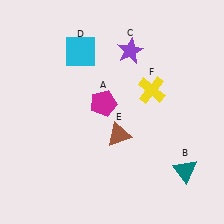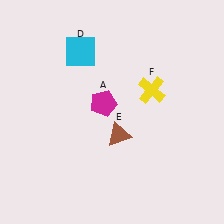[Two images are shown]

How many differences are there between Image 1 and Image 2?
There are 2 differences between the two images.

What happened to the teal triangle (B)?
The teal triangle (B) was removed in Image 2. It was in the bottom-right area of Image 1.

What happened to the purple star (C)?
The purple star (C) was removed in Image 2. It was in the top-right area of Image 1.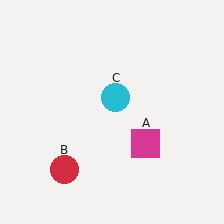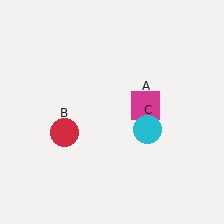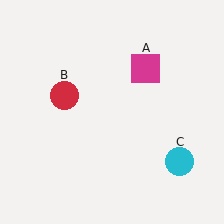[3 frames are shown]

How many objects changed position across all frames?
3 objects changed position: magenta square (object A), red circle (object B), cyan circle (object C).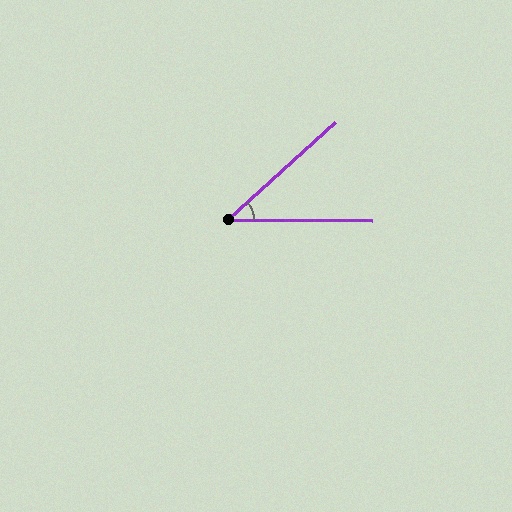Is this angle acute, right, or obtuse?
It is acute.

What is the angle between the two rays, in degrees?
Approximately 42 degrees.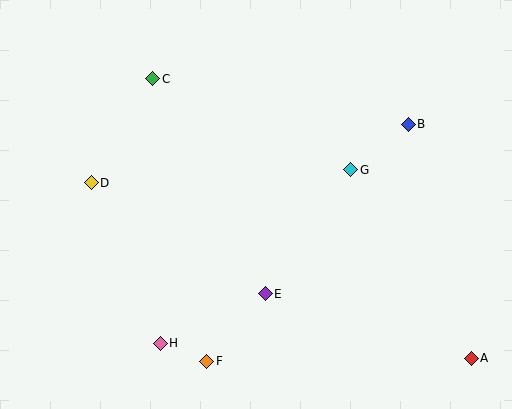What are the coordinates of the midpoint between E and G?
The midpoint between E and G is at (308, 232).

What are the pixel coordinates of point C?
Point C is at (153, 79).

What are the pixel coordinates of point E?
Point E is at (265, 294).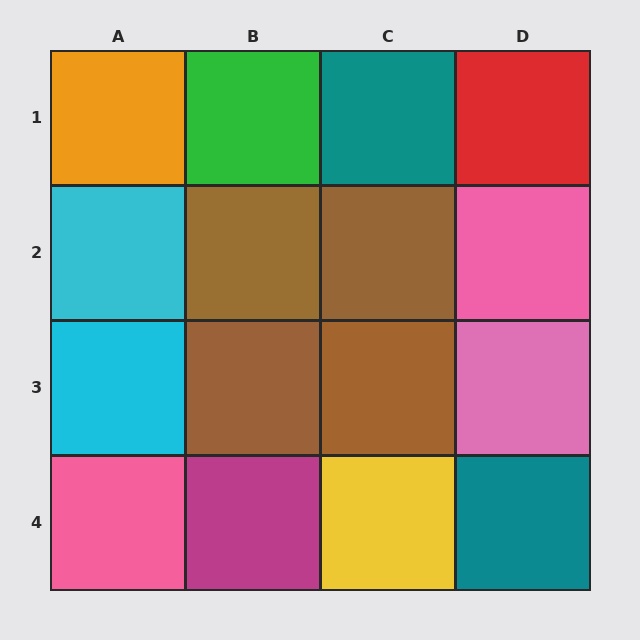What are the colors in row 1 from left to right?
Orange, green, teal, red.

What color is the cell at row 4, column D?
Teal.